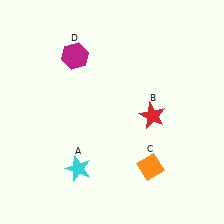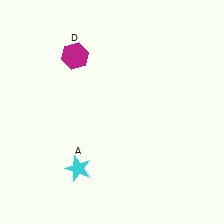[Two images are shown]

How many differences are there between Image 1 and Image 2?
There are 2 differences between the two images.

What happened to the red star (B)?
The red star (B) was removed in Image 2. It was in the bottom-right area of Image 1.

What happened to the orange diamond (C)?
The orange diamond (C) was removed in Image 2. It was in the bottom-right area of Image 1.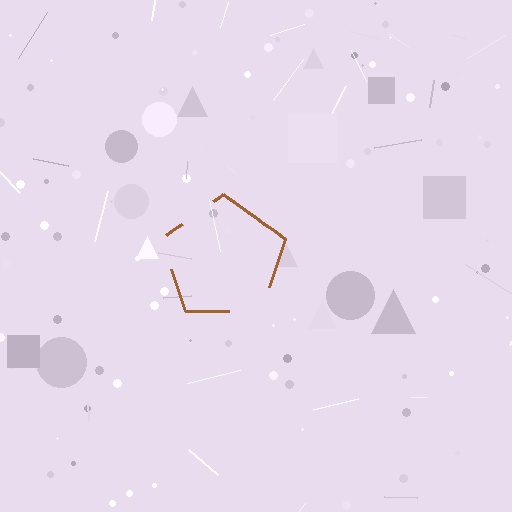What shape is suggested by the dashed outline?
The dashed outline suggests a pentagon.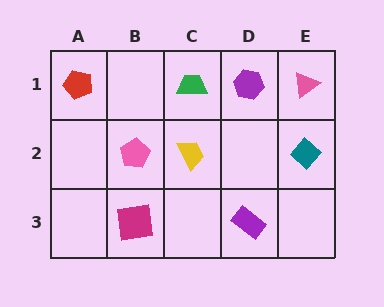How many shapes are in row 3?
2 shapes.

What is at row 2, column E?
A teal diamond.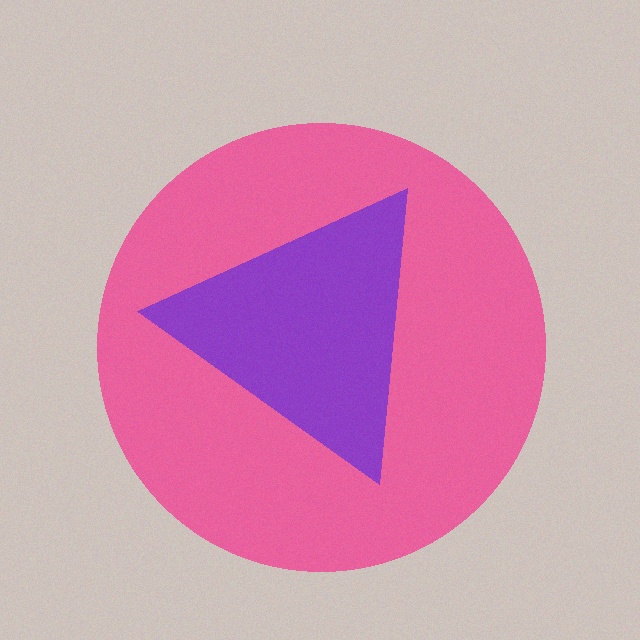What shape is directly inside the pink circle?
The purple triangle.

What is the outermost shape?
The pink circle.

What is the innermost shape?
The purple triangle.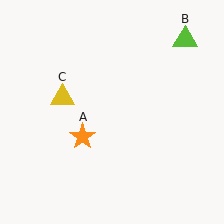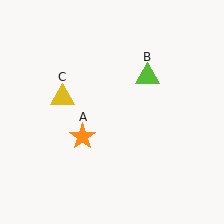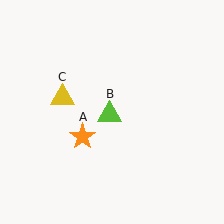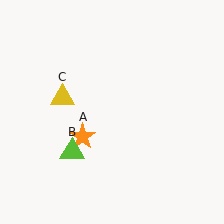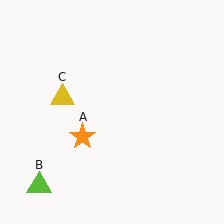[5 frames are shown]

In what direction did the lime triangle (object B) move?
The lime triangle (object B) moved down and to the left.